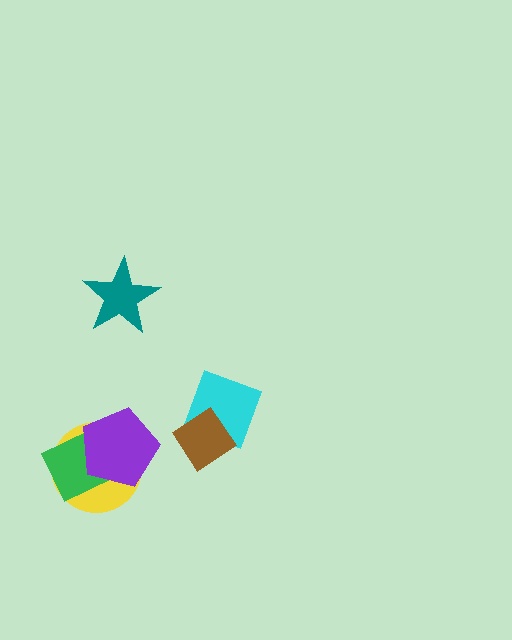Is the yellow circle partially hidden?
Yes, it is partially covered by another shape.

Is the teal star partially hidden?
No, no other shape covers it.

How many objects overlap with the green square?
2 objects overlap with the green square.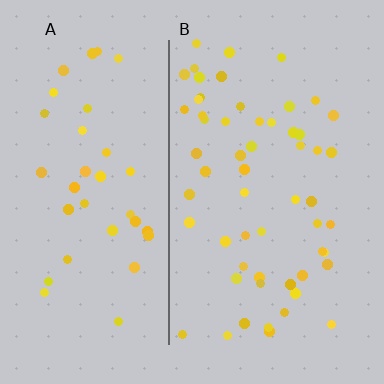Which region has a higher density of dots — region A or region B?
B (the right).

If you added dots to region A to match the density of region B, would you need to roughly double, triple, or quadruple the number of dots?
Approximately double.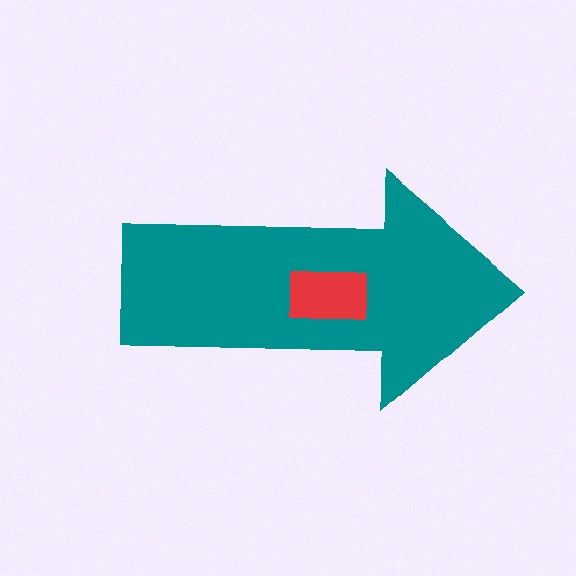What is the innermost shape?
The red rectangle.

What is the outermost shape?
The teal arrow.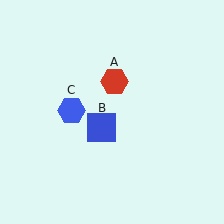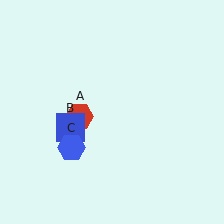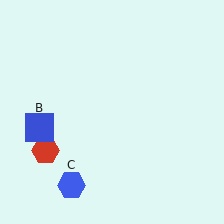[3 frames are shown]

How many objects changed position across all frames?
3 objects changed position: red hexagon (object A), blue square (object B), blue hexagon (object C).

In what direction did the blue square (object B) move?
The blue square (object B) moved left.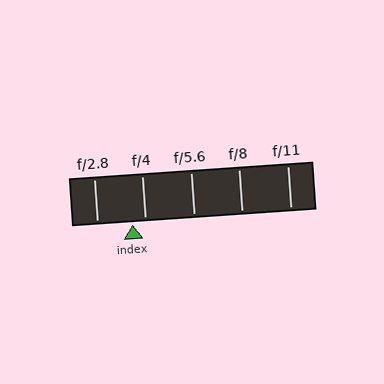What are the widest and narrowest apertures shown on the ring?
The widest aperture shown is f/2.8 and the narrowest is f/11.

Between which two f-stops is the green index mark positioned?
The index mark is between f/2.8 and f/4.